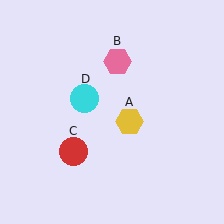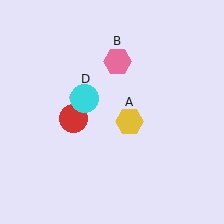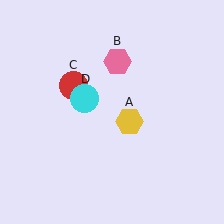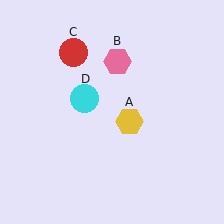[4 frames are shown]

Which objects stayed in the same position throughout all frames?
Yellow hexagon (object A) and pink hexagon (object B) and cyan circle (object D) remained stationary.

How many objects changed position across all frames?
1 object changed position: red circle (object C).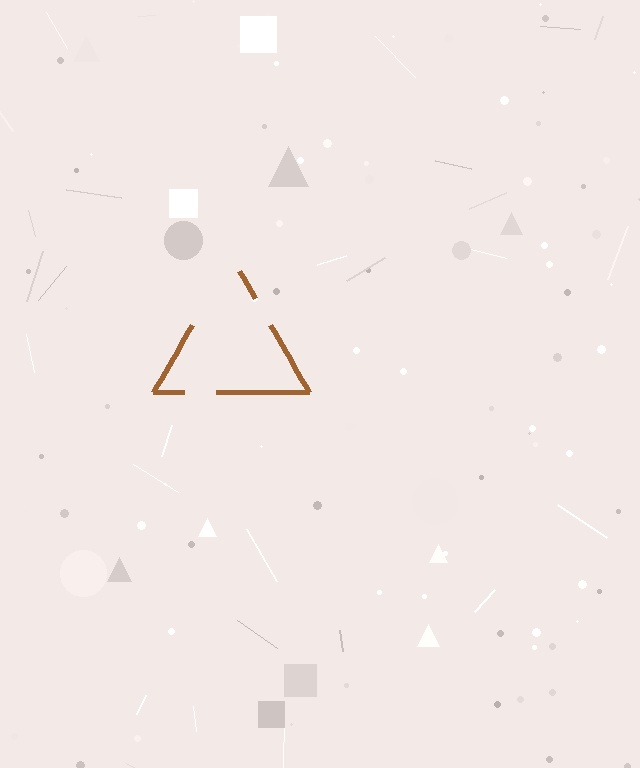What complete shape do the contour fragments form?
The contour fragments form a triangle.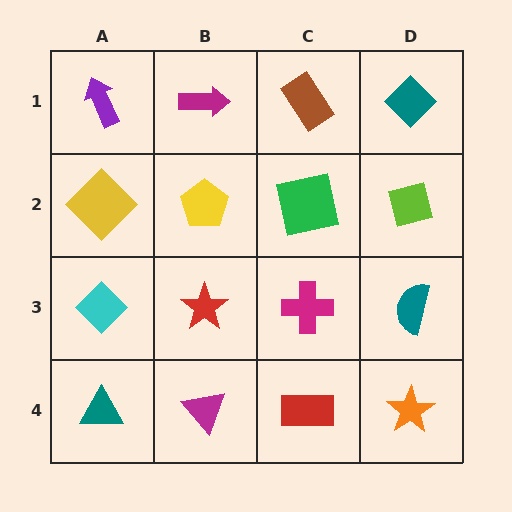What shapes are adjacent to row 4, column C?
A magenta cross (row 3, column C), a magenta triangle (row 4, column B), an orange star (row 4, column D).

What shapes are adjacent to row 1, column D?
A lime diamond (row 2, column D), a brown rectangle (row 1, column C).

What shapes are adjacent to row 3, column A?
A yellow diamond (row 2, column A), a teal triangle (row 4, column A), a red star (row 3, column B).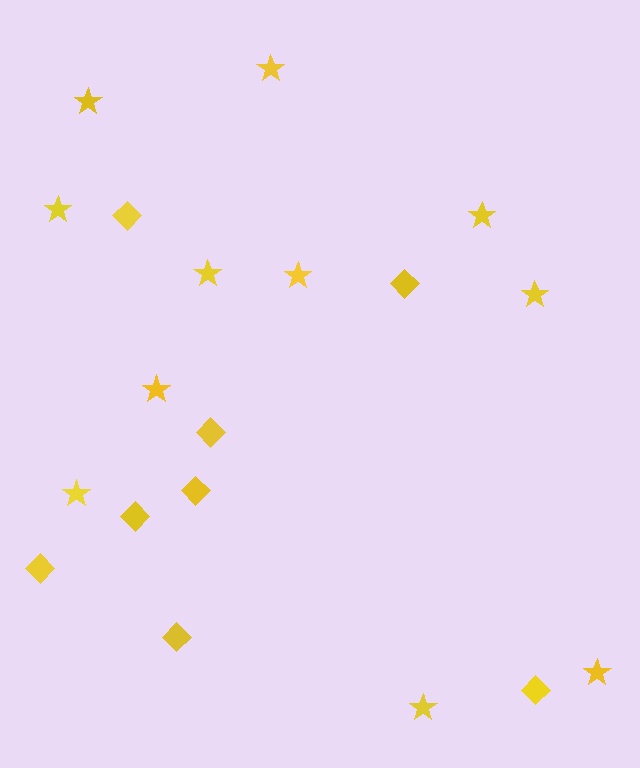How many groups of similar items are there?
There are 2 groups: one group of diamonds (8) and one group of stars (11).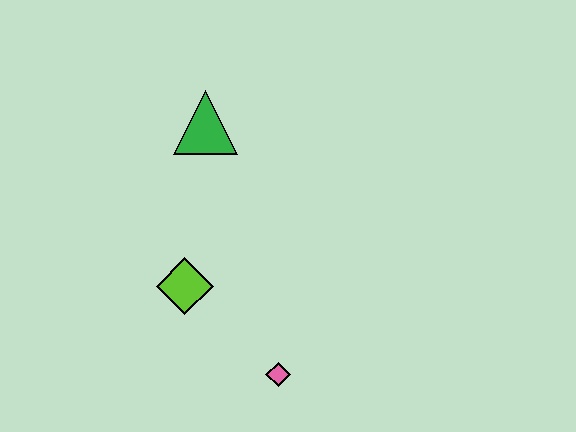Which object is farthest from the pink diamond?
The green triangle is farthest from the pink diamond.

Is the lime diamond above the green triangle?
No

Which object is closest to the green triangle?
The lime diamond is closest to the green triangle.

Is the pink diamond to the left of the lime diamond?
No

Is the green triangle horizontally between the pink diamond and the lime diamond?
Yes